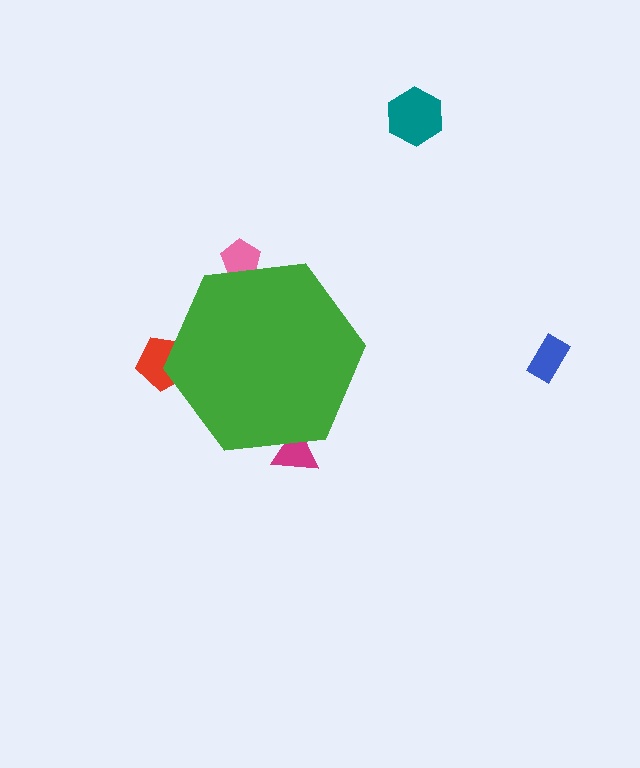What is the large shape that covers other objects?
A green hexagon.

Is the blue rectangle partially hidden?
No, the blue rectangle is fully visible.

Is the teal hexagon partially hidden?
No, the teal hexagon is fully visible.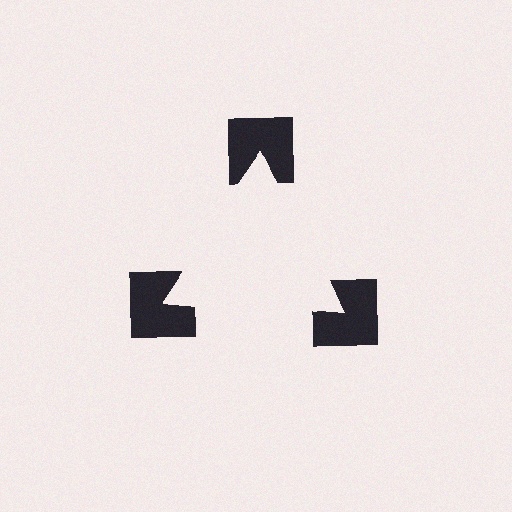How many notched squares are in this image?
There are 3 — one at each vertex of the illusory triangle.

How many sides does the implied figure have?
3 sides.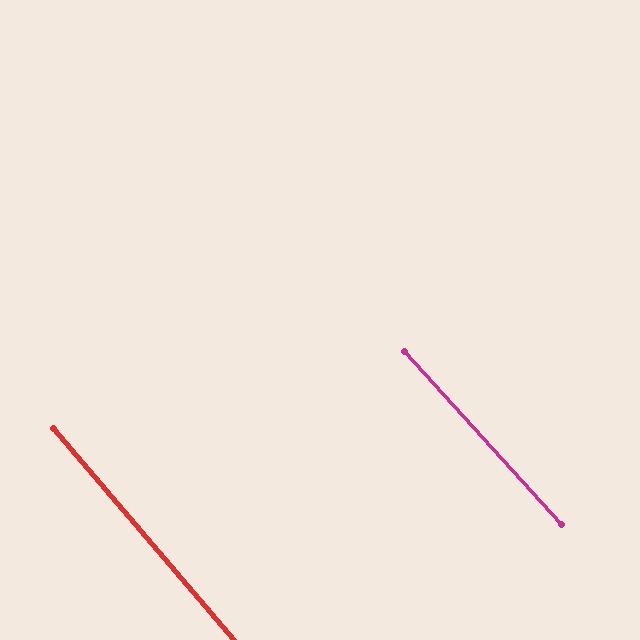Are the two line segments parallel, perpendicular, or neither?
Parallel — their directions differ by only 1.7°.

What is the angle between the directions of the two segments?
Approximately 2 degrees.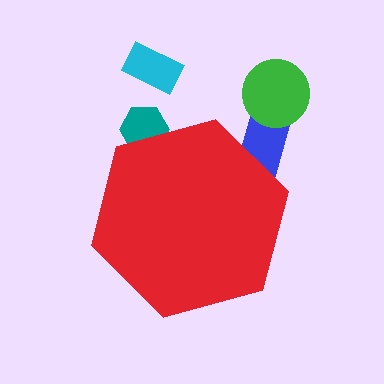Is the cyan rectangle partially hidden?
No, the cyan rectangle is fully visible.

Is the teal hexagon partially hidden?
Yes, the teal hexagon is partially hidden behind the red hexagon.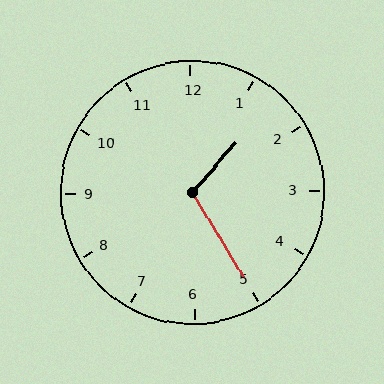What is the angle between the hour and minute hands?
Approximately 108 degrees.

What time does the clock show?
1:25.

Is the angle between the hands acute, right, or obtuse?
It is obtuse.